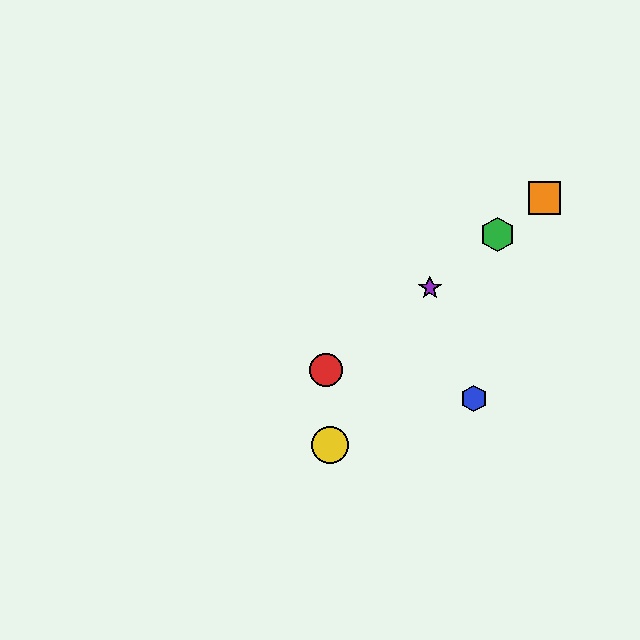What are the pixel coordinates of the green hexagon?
The green hexagon is at (498, 235).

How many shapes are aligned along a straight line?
4 shapes (the red circle, the green hexagon, the purple star, the orange square) are aligned along a straight line.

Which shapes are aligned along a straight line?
The red circle, the green hexagon, the purple star, the orange square are aligned along a straight line.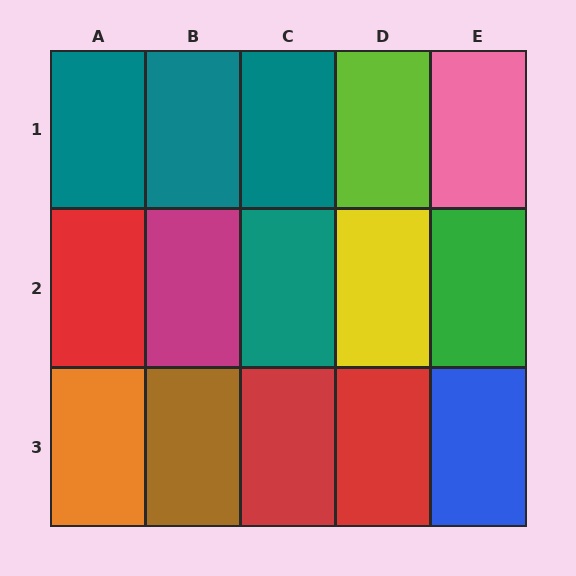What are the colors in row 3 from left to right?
Orange, brown, red, red, blue.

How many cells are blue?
1 cell is blue.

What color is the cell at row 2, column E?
Green.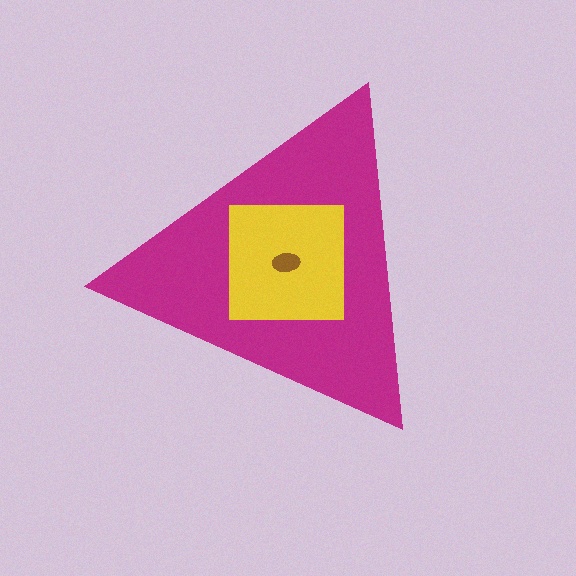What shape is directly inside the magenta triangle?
The yellow square.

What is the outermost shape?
The magenta triangle.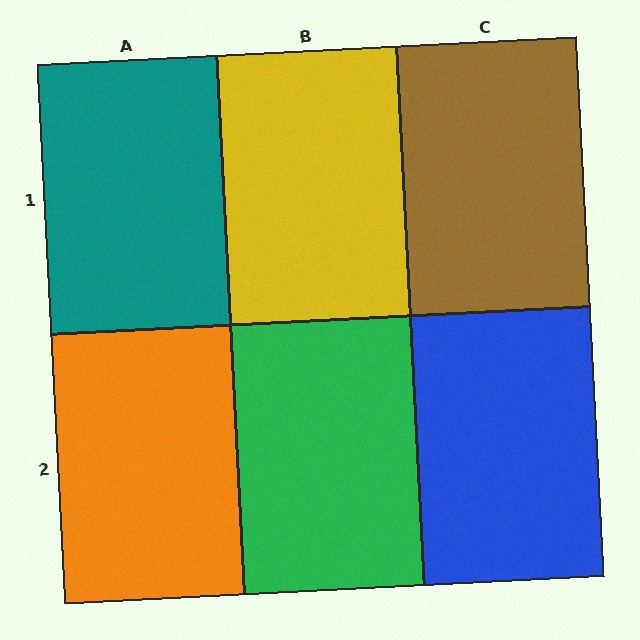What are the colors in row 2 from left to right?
Orange, green, blue.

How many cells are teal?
1 cell is teal.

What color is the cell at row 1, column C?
Brown.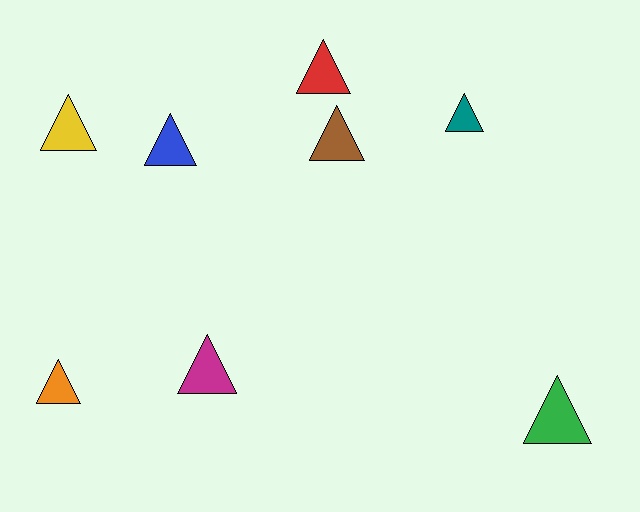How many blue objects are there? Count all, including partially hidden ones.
There is 1 blue object.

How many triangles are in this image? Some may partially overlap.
There are 8 triangles.